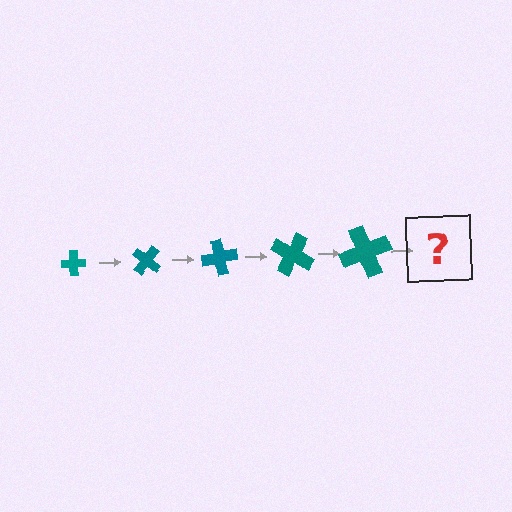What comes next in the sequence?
The next element should be a cross, larger than the previous one and rotated 200 degrees from the start.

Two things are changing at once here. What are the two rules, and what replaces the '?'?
The two rules are that the cross grows larger each step and it rotates 40 degrees each step. The '?' should be a cross, larger than the previous one and rotated 200 degrees from the start.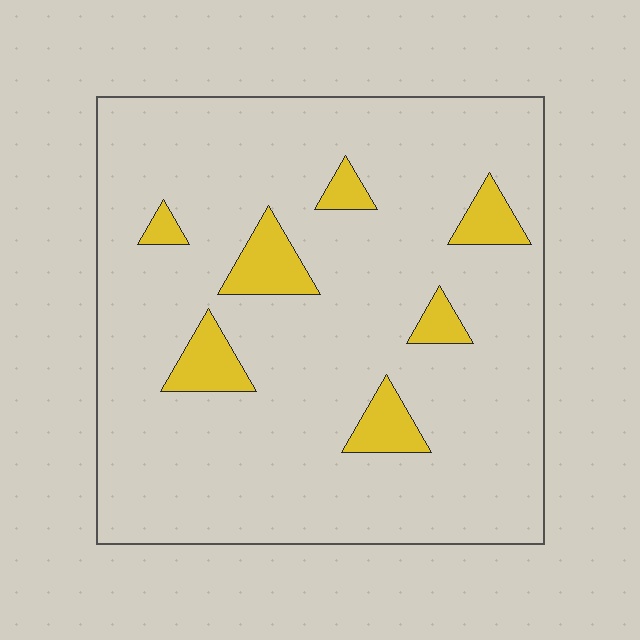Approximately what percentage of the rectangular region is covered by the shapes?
Approximately 10%.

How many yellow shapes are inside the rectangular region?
7.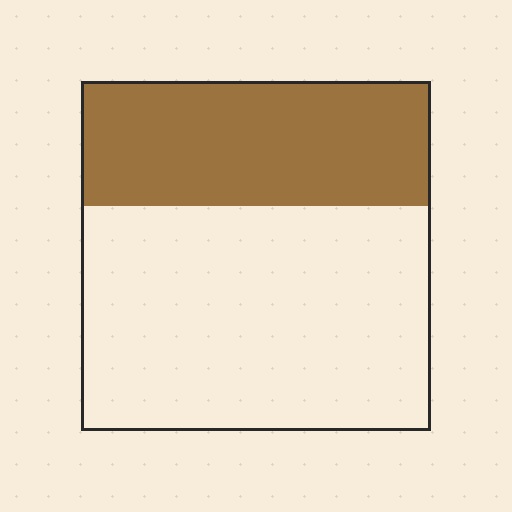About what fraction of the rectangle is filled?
About three eighths (3/8).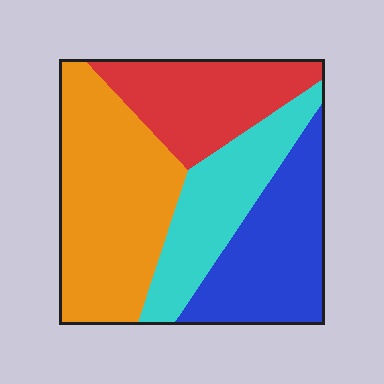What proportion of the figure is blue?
Blue covers about 25% of the figure.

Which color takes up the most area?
Orange, at roughly 35%.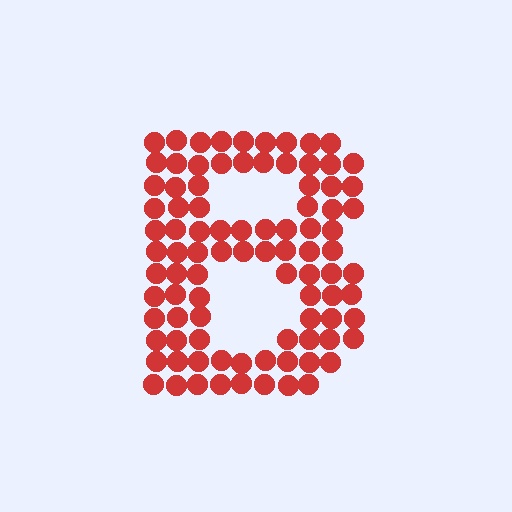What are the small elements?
The small elements are circles.